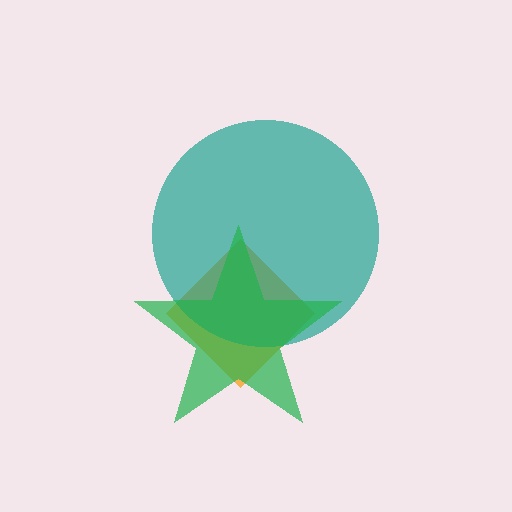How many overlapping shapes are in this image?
There are 3 overlapping shapes in the image.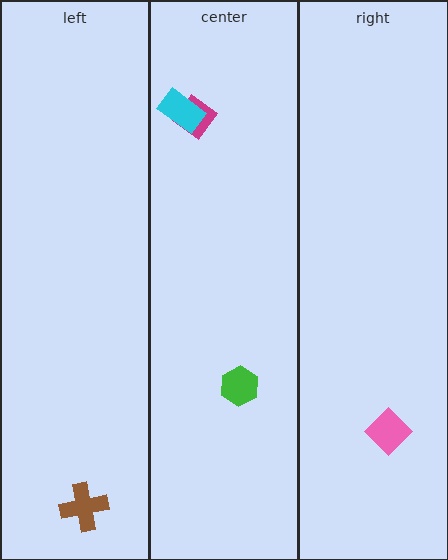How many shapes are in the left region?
1.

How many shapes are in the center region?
3.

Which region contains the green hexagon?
The center region.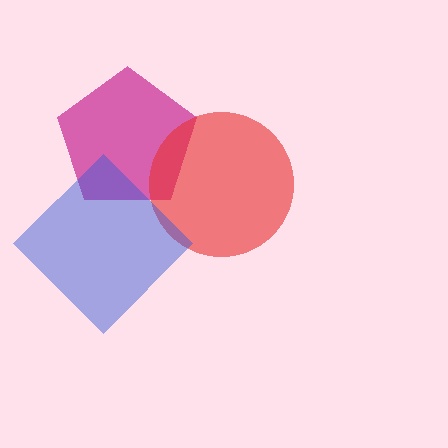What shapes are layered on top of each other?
The layered shapes are: a magenta pentagon, a red circle, a blue diamond.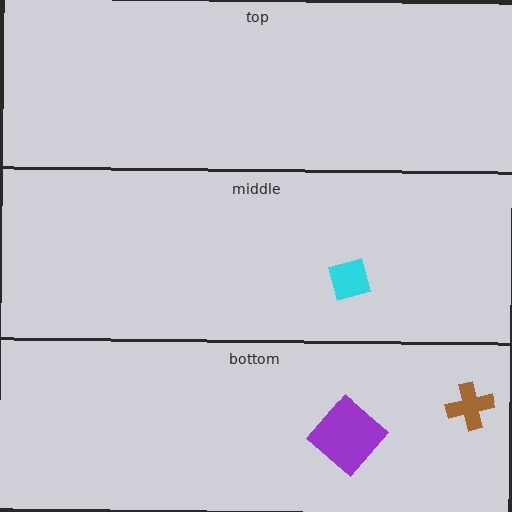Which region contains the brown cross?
The bottom region.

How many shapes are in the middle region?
1.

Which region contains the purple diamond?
The bottom region.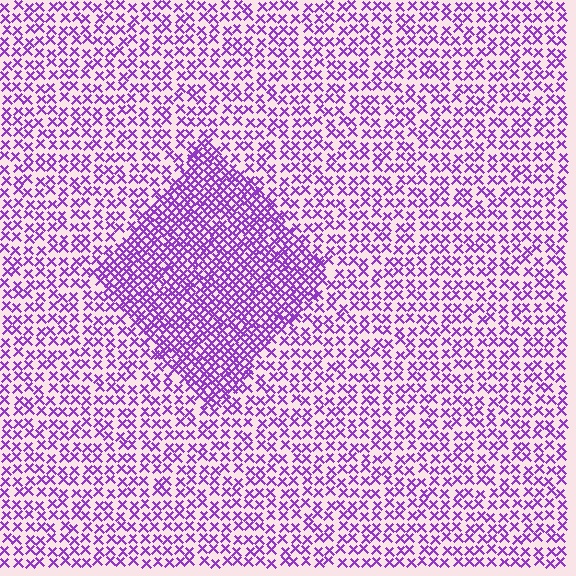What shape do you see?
I see a diamond.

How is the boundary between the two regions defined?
The boundary is defined by a change in element density (approximately 2.0x ratio). All elements are the same color, size, and shape.